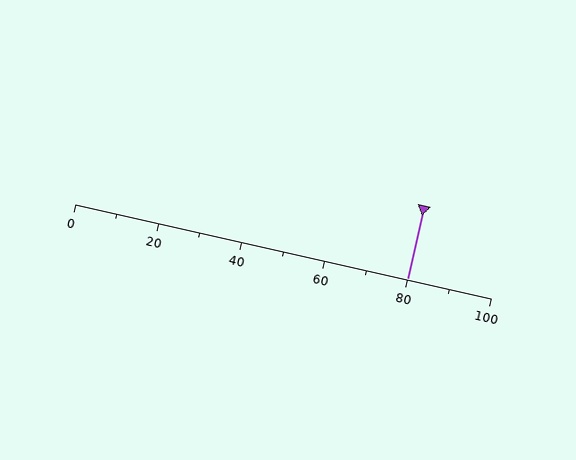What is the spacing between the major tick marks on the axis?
The major ticks are spaced 20 apart.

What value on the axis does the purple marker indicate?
The marker indicates approximately 80.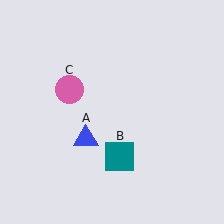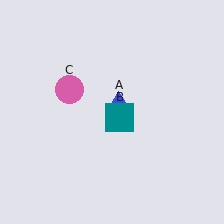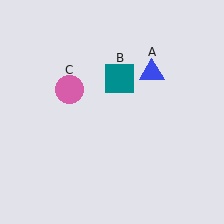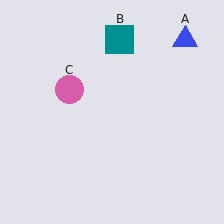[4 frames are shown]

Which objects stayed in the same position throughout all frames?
Pink circle (object C) remained stationary.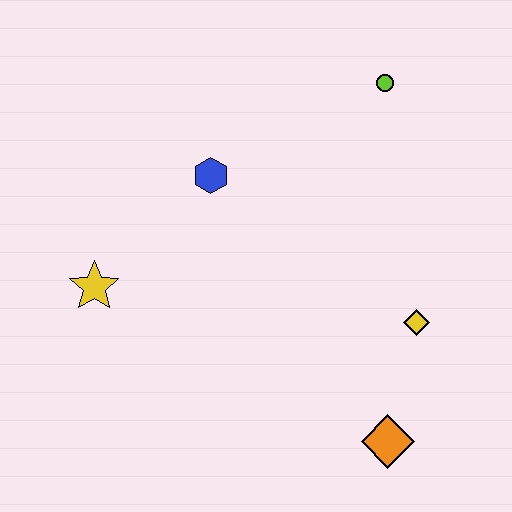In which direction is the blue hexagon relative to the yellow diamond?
The blue hexagon is to the left of the yellow diamond.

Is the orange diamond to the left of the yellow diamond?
Yes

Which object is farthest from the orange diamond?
The lime circle is farthest from the orange diamond.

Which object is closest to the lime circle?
The blue hexagon is closest to the lime circle.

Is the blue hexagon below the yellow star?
No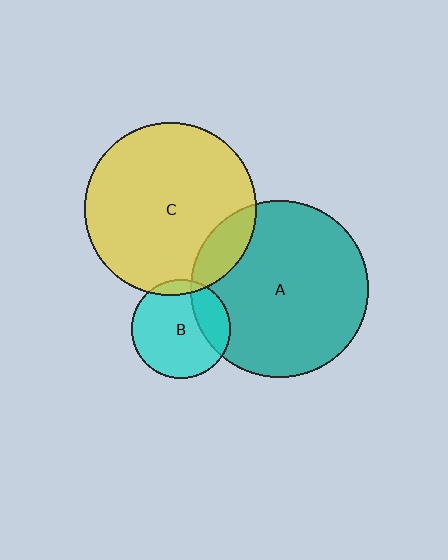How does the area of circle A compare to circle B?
Approximately 3.2 times.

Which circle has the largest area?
Circle A (teal).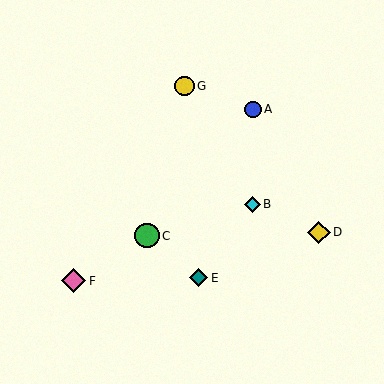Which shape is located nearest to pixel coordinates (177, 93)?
The yellow circle (labeled G) at (185, 86) is nearest to that location.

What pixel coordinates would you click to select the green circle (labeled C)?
Click at (147, 236) to select the green circle C.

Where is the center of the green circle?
The center of the green circle is at (147, 236).